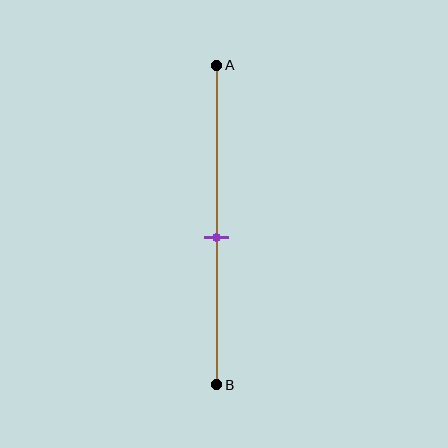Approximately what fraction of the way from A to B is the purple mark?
The purple mark is approximately 55% of the way from A to B.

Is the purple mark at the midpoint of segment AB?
No, the mark is at about 55% from A, not at the 50% midpoint.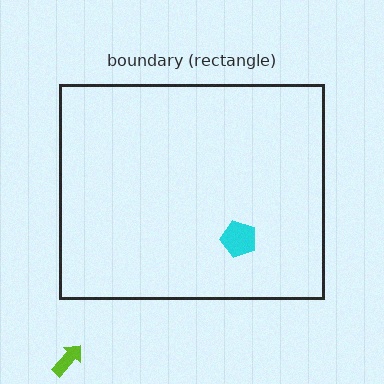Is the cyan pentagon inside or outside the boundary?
Inside.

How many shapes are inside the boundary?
1 inside, 1 outside.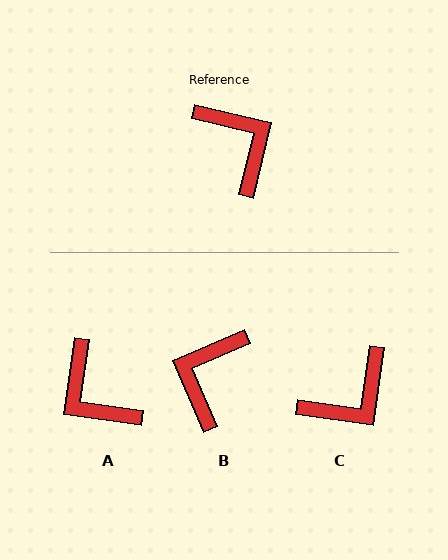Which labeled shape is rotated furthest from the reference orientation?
A, about 175 degrees away.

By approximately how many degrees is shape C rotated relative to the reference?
Approximately 85 degrees clockwise.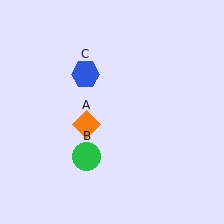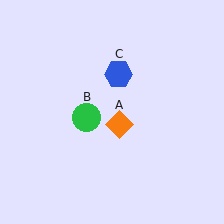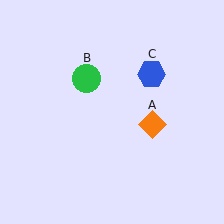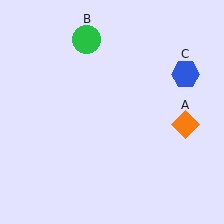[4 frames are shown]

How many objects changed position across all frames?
3 objects changed position: orange diamond (object A), green circle (object B), blue hexagon (object C).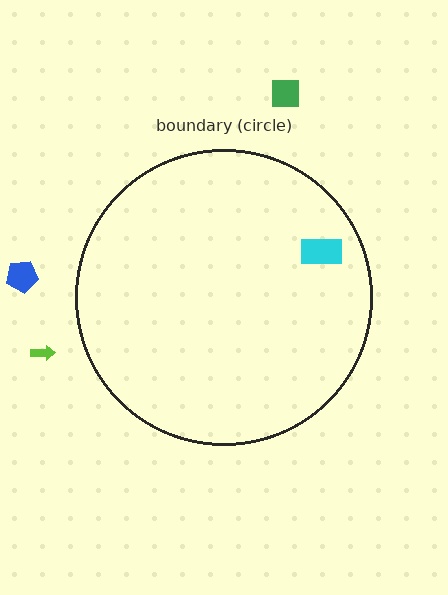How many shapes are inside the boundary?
1 inside, 3 outside.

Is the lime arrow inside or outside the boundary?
Outside.